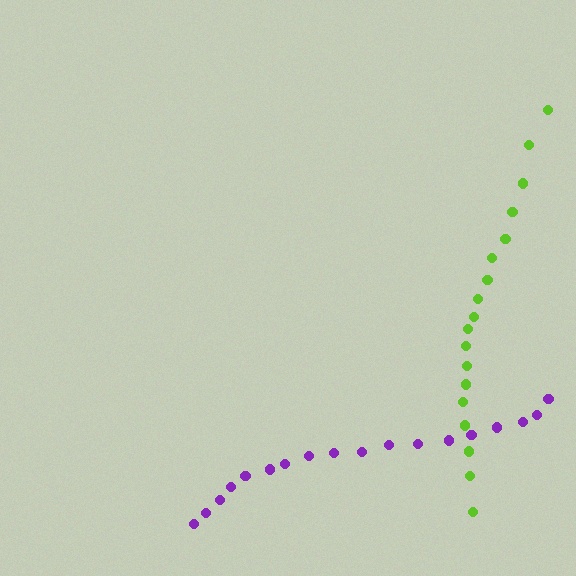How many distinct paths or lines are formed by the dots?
There are 2 distinct paths.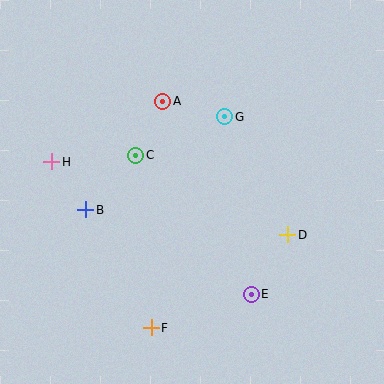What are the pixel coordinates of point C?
Point C is at (136, 155).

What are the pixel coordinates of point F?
Point F is at (151, 328).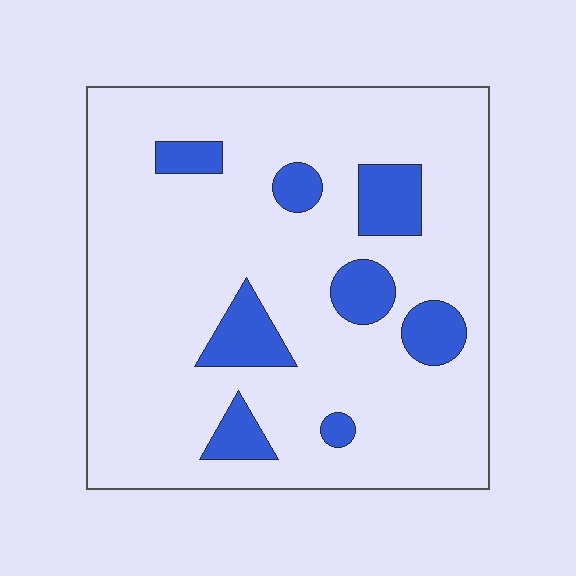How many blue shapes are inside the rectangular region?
8.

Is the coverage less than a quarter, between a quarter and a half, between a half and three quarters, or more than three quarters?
Less than a quarter.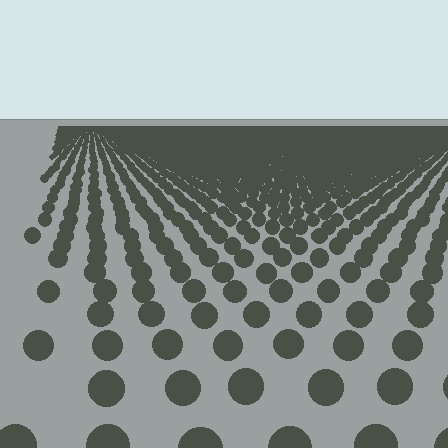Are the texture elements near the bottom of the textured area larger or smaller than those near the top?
Larger. Near the bottom, elements are closer to the viewer and appear at a bigger on-screen size.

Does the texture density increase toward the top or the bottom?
Density increases toward the top.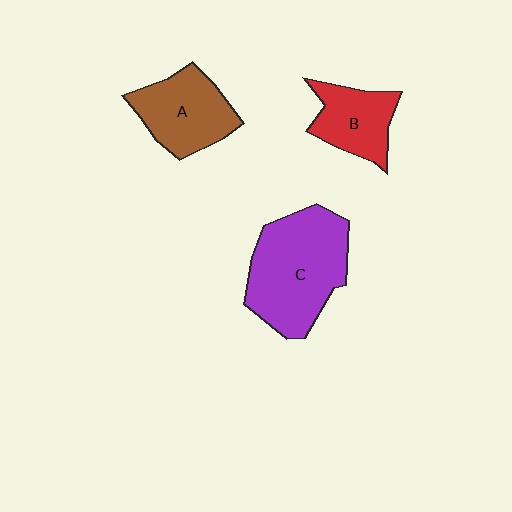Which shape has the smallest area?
Shape B (red).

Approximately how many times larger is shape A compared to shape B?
Approximately 1.3 times.